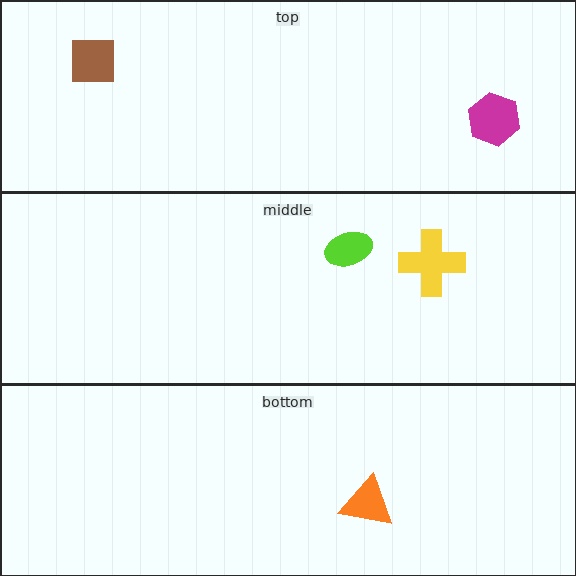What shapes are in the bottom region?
The orange triangle.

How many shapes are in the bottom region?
1.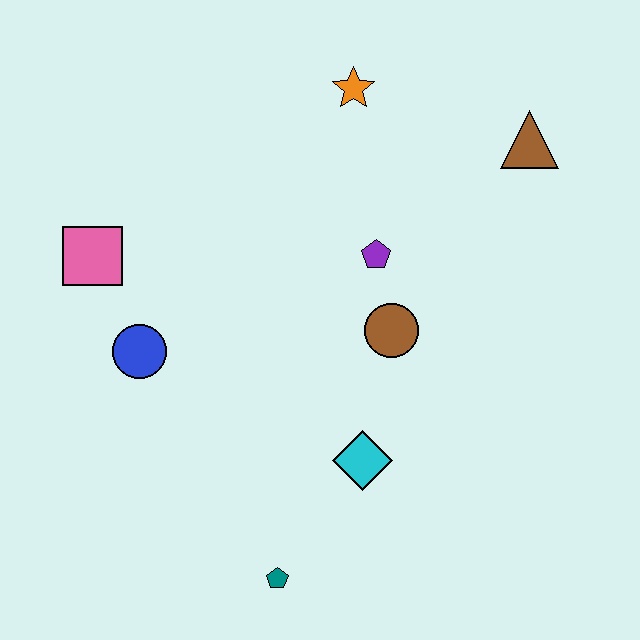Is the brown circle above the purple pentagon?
No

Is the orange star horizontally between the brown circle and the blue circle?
Yes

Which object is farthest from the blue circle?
The brown triangle is farthest from the blue circle.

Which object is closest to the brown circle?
The purple pentagon is closest to the brown circle.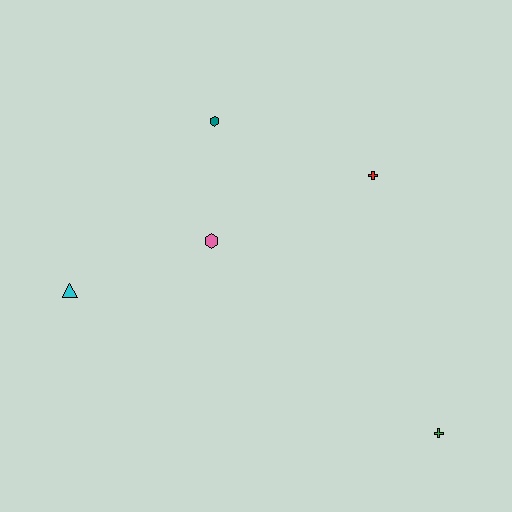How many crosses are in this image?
There are 2 crosses.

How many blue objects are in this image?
There are no blue objects.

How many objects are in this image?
There are 5 objects.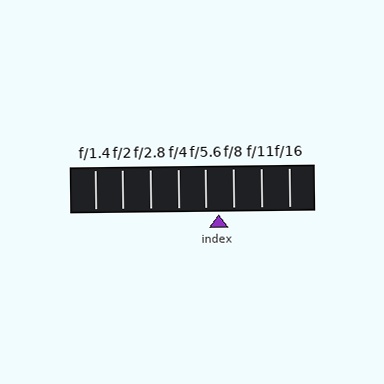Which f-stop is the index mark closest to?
The index mark is closest to f/5.6.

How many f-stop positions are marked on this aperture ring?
There are 8 f-stop positions marked.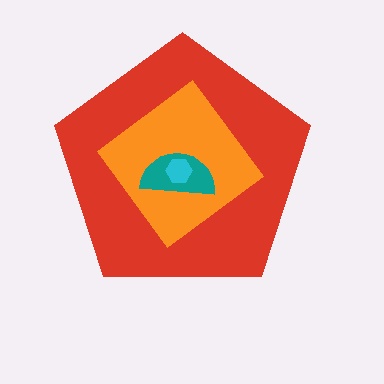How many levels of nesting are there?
4.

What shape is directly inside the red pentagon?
The orange diamond.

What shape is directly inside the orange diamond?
The teal semicircle.